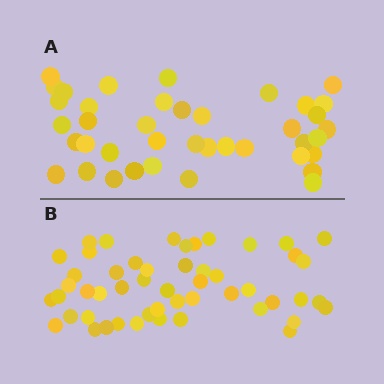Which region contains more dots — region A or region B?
Region B (the bottom region) has more dots.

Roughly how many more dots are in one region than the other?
Region B has roughly 12 or so more dots than region A.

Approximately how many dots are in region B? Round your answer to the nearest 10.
About 50 dots. (The exact count is 51, which rounds to 50.)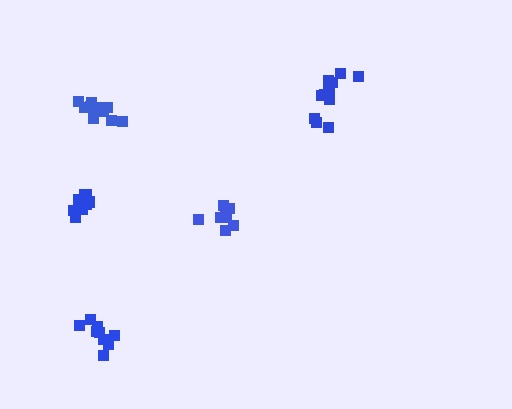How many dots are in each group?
Group 1: 10 dots, Group 2: 9 dots, Group 3: 13 dots, Group 4: 9 dots, Group 5: 11 dots (52 total).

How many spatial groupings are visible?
There are 5 spatial groupings.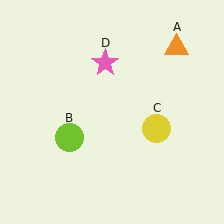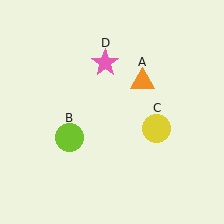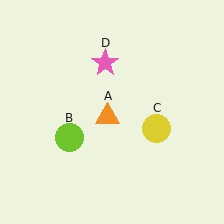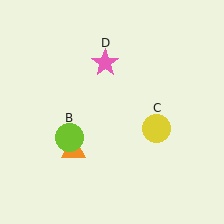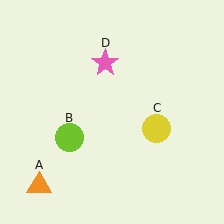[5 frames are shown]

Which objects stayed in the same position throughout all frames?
Lime circle (object B) and yellow circle (object C) and pink star (object D) remained stationary.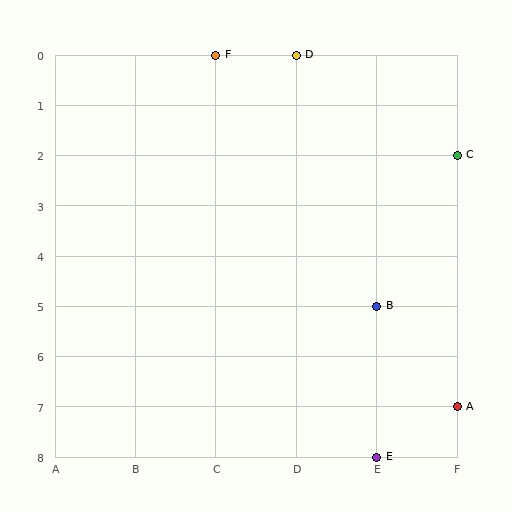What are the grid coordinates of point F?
Point F is at grid coordinates (C, 0).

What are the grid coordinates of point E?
Point E is at grid coordinates (E, 8).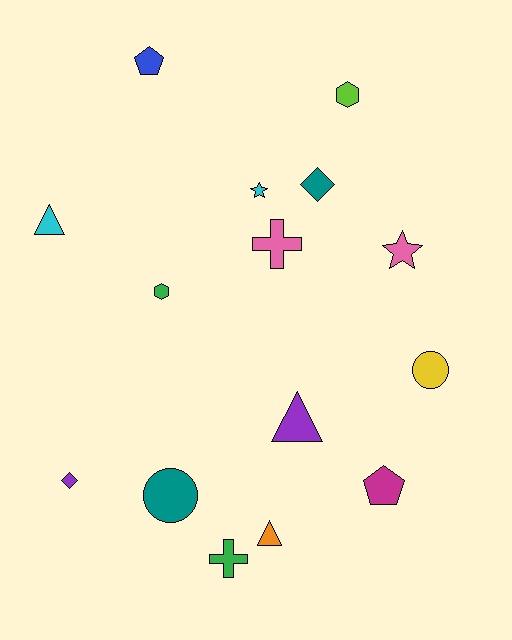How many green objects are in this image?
There are 2 green objects.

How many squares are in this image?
There are no squares.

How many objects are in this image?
There are 15 objects.